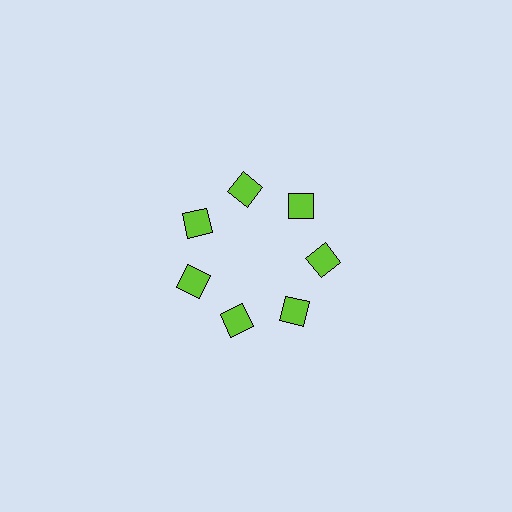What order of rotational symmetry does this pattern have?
This pattern has 7-fold rotational symmetry.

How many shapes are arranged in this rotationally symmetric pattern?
There are 7 shapes, arranged in 7 groups of 1.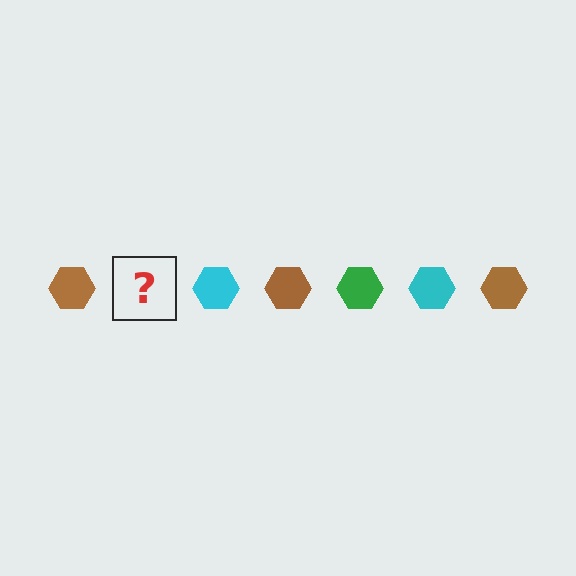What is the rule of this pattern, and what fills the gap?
The rule is that the pattern cycles through brown, green, cyan hexagons. The gap should be filled with a green hexagon.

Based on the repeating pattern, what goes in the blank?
The blank should be a green hexagon.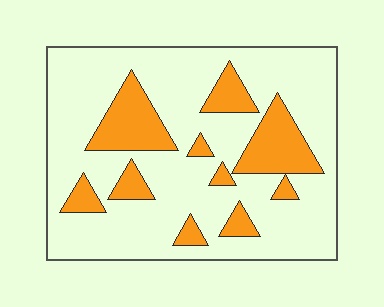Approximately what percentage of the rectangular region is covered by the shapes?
Approximately 20%.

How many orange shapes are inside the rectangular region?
10.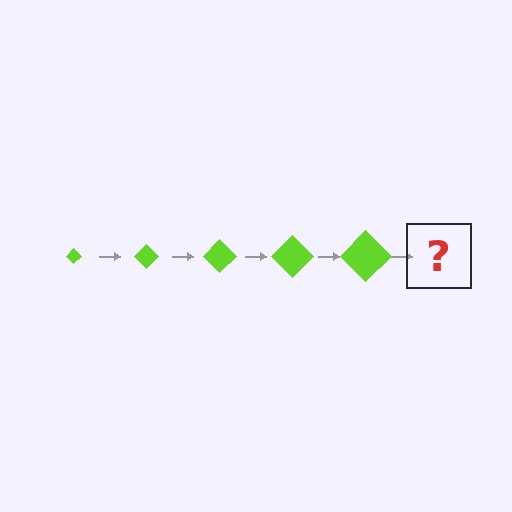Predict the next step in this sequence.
The next step is a lime diamond, larger than the previous one.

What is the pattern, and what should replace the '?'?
The pattern is that the diamond gets progressively larger each step. The '?' should be a lime diamond, larger than the previous one.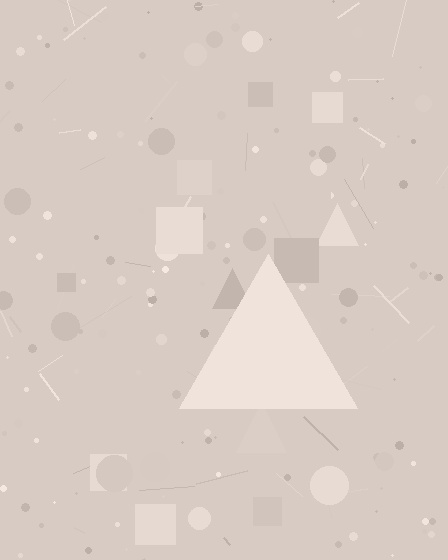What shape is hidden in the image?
A triangle is hidden in the image.